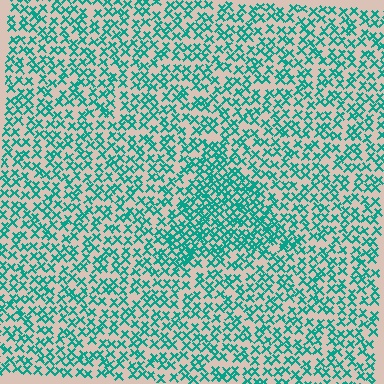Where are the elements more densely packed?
The elements are more densely packed inside the triangle boundary.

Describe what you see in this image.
The image contains small teal elements arranged at two different densities. A triangle-shaped region is visible where the elements are more densely packed than the surrounding area.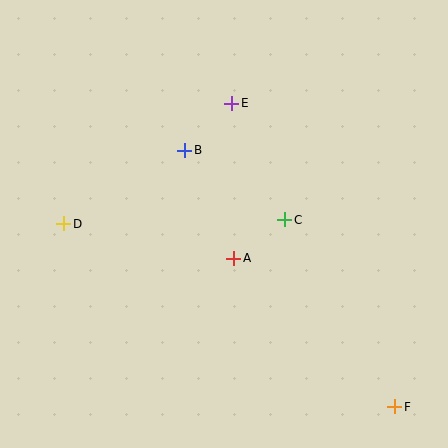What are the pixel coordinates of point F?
Point F is at (395, 407).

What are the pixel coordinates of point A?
Point A is at (234, 258).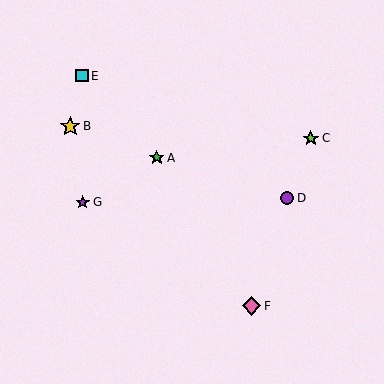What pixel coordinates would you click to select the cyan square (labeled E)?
Click at (82, 76) to select the cyan square E.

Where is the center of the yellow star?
The center of the yellow star is at (70, 126).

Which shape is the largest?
The yellow star (labeled B) is the largest.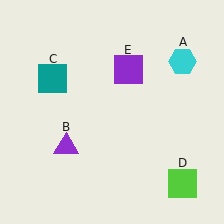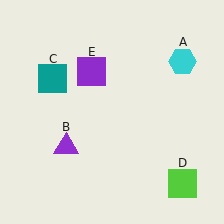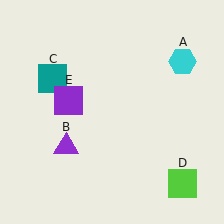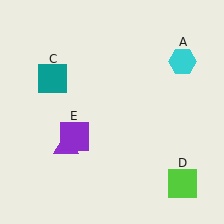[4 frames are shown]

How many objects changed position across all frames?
1 object changed position: purple square (object E).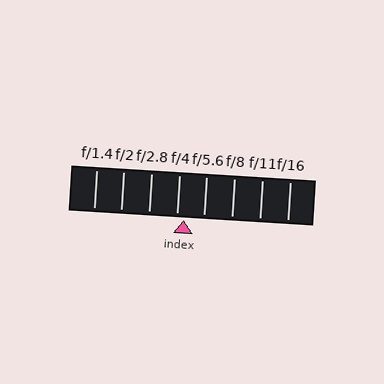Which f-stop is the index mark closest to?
The index mark is closest to f/4.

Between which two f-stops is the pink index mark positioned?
The index mark is between f/4 and f/5.6.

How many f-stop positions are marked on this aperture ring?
There are 8 f-stop positions marked.